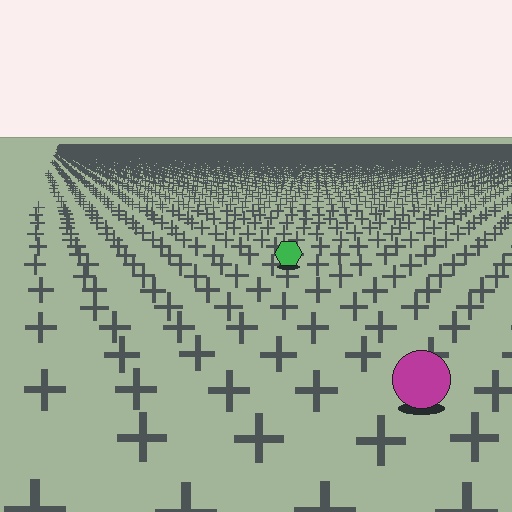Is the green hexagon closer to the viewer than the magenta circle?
No. The magenta circle is closer — you can tell from the texture gradient: the ground texture is coarser near it.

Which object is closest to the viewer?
The magenta circle is closest. The texture marks near it are larger and more spread out.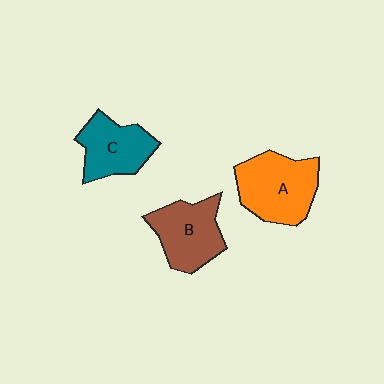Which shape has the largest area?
Shape A (orange).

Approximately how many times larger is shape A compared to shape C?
Approximately 1.3 times.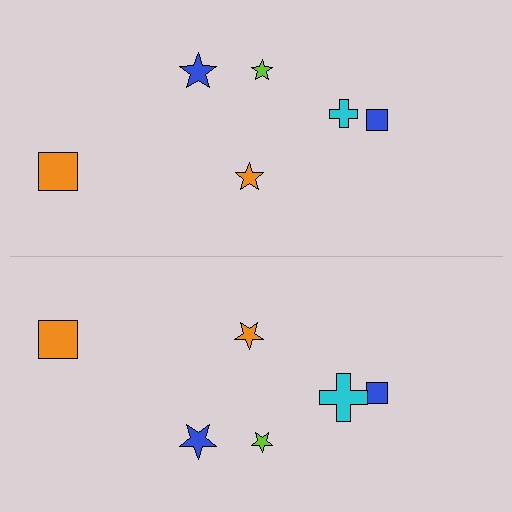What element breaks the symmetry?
The cyan cross on the bottom side has a different size than its mirror counterpart.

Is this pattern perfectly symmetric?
No, the pattern is not perfectly symmetric. The cyan cross on the bottom side has a different size than its mirror counterpart.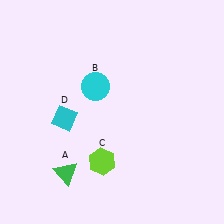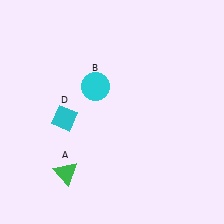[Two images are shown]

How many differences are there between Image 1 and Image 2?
There is 1 difference between the two images.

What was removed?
The lime hexagon (C) was removed in Image 2.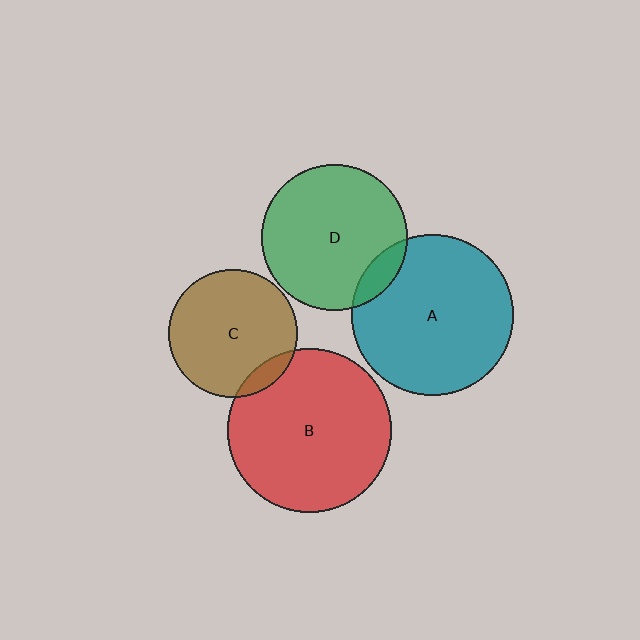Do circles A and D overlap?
Yes.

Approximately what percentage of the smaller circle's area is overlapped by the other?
Approximately 10%.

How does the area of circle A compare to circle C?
Approximately 1.6 times.